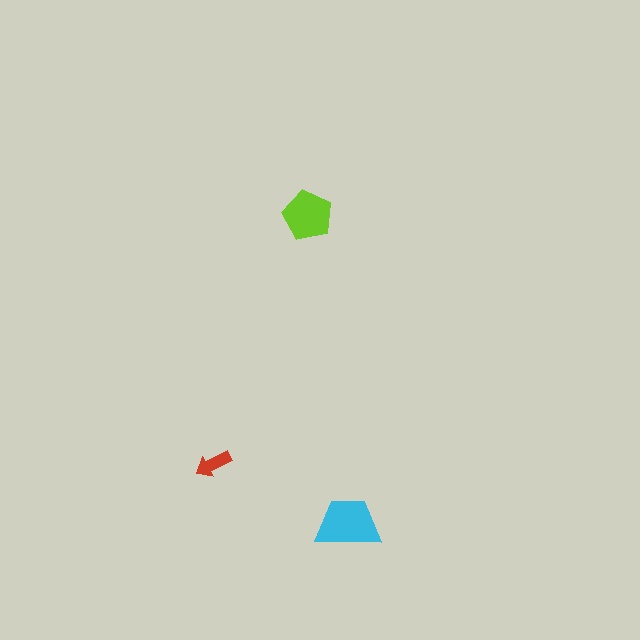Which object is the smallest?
The red arrow.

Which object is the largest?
The cyan trapezoid.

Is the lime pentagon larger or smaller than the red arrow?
Larger.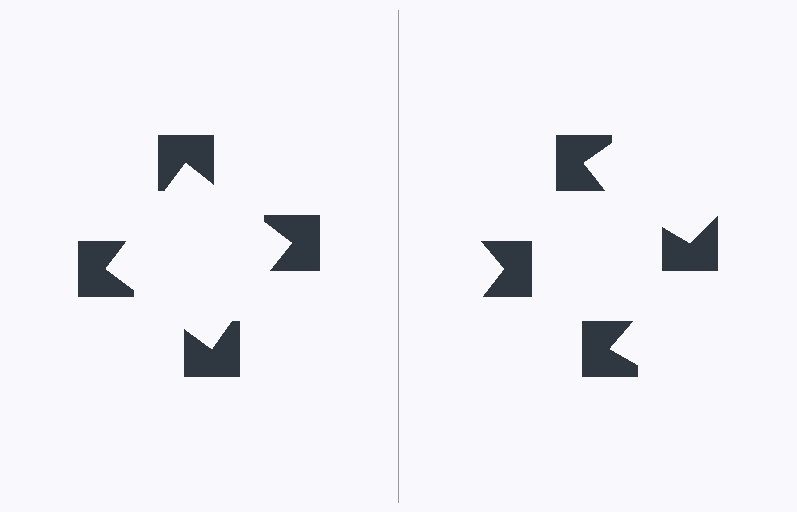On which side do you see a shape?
An illusory square appears on the left side. On the right side the wedge cuts are rotated, so no coherent shape forms.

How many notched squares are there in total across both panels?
8 — 4 on each side.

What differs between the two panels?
The notched squares are positioned identically on both sides; only the wedge orientations differ. On the left they align to a square; on the right they are misaligned.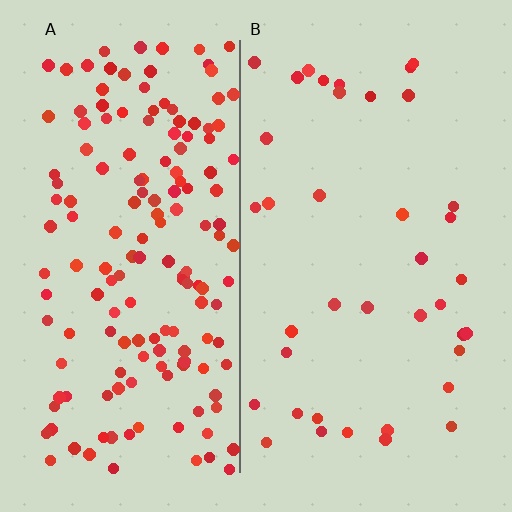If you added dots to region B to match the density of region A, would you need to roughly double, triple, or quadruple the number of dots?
Approximately quadruple.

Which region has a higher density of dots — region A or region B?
A (the left).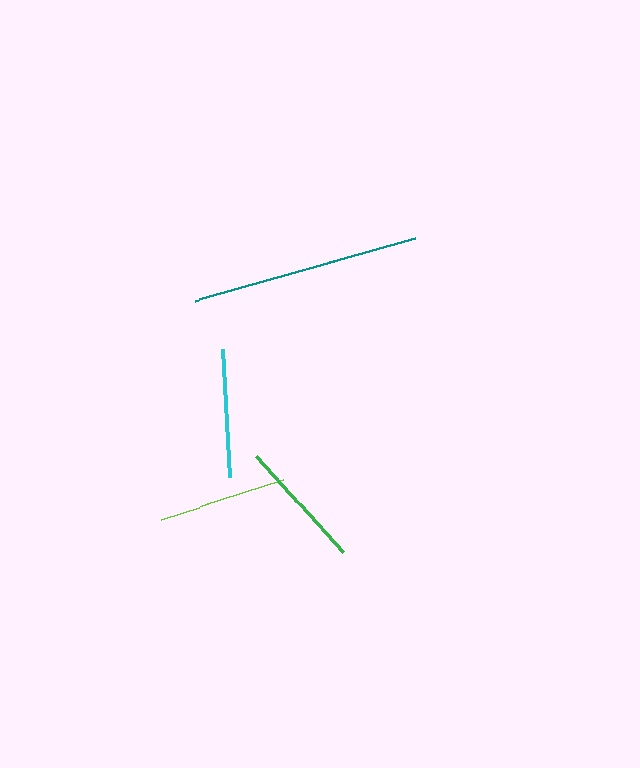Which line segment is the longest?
The teal line is the longest at approximately 229 pixels.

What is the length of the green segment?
The green segment is approximately 129 pixels long.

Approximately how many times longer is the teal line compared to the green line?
The teal line is approximately 1.8 times the length of the green line.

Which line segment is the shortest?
The cyan line is the shortest at approximately 128 pixels.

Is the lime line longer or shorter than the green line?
The green line is longer than the lime line.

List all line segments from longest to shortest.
From longest to shortest: teal, green, lime, cyan.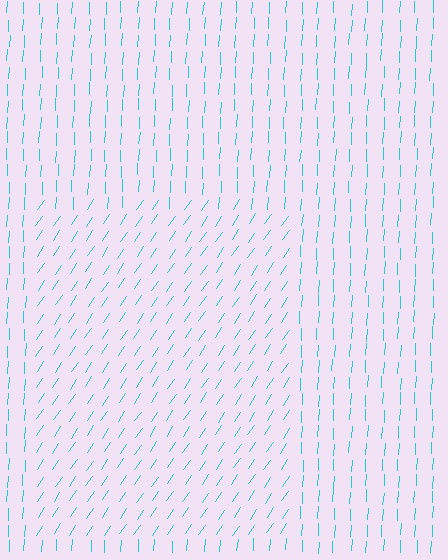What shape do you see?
I see a rectangle.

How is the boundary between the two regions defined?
The boundary is defined purely by a change in line orientation (approximately 31 degrees difference). All lines are the same color and thickness.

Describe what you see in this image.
The image is filled with small cyan line segments. A rectangle region in the image has lines oriented differently from the surrounding lines, creating a visible texture boundary.